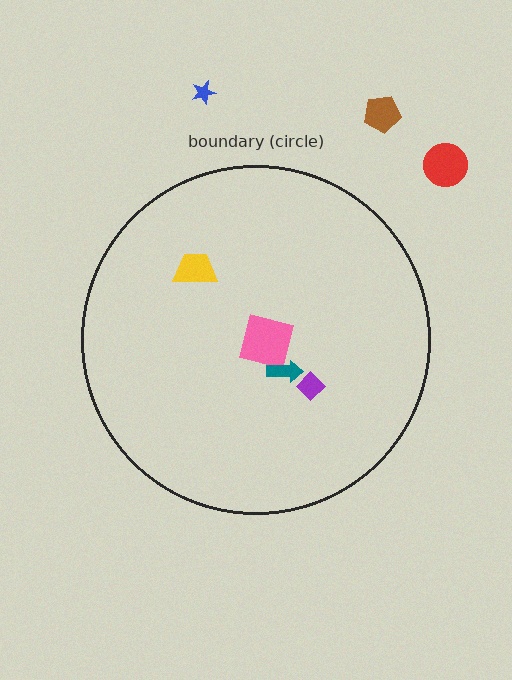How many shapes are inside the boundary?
4 inside, 3 outside.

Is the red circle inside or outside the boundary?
Outside.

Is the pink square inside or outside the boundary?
Inside.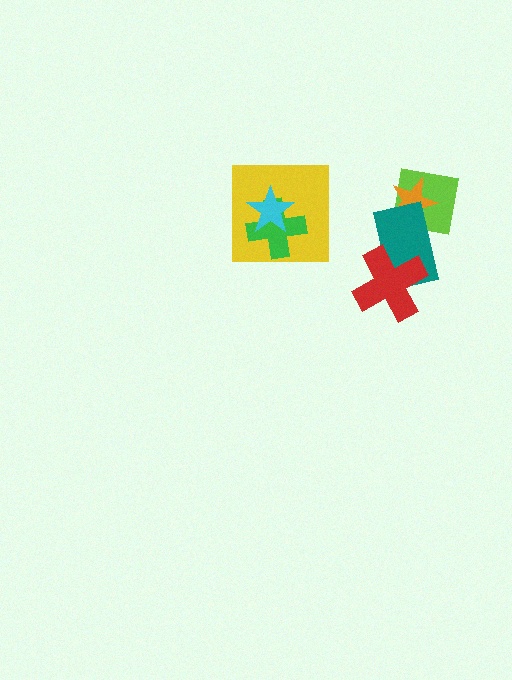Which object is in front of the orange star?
The teal rectangle is in front of the orange star.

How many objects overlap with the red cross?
1 object overlaps with the red cross.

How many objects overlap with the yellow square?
2 objects overlap with the yellow square.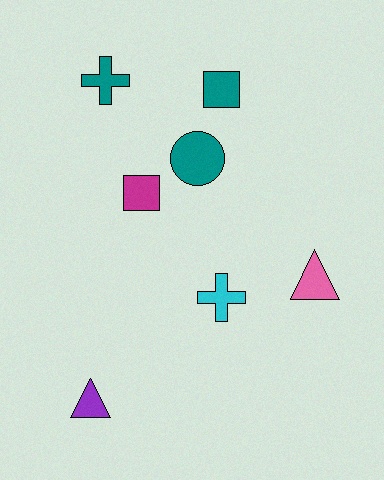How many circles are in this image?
There is 1 circle.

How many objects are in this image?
There are 7 objects.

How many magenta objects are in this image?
There is 1 magenta object.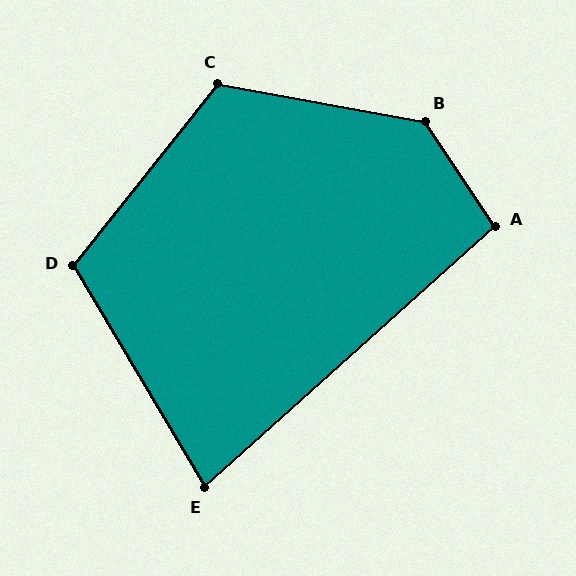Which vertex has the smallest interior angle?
E, at approximately 79 degrees.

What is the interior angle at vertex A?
Approximately 98 degrees (obtuse).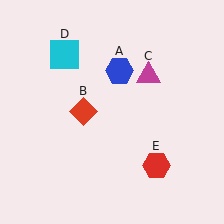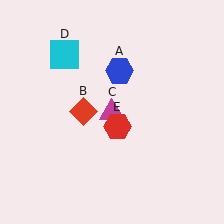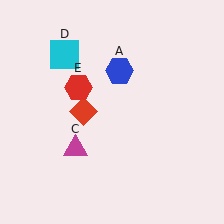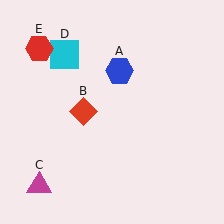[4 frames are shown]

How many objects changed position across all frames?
2 objects changed position: magenta triangle (object C), red hexagon (object E).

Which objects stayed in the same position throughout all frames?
Blue hexagon (object A) and red diamond (object B) and cyan square (object D) remained stationary.